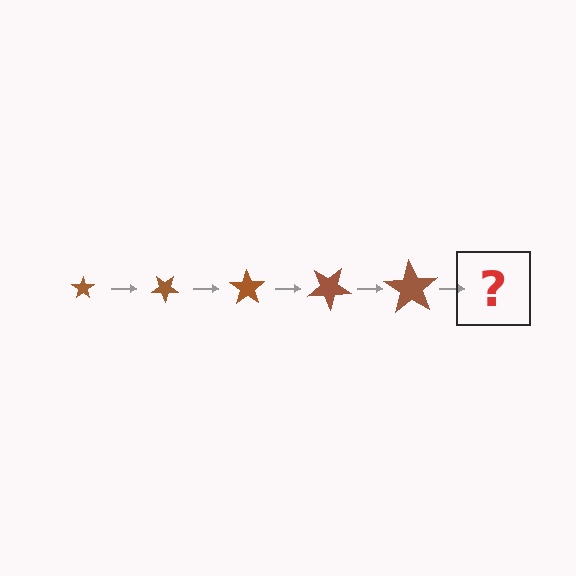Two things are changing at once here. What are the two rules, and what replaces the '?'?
The two rules are that the star grows larger each step and it rotates 35 degrees each step. The '?' should be a star, larger than the previous one and rotated 175 degrees from the start.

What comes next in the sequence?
The next element should be a star, larger than the previous one and rotated 175 degrees from the start.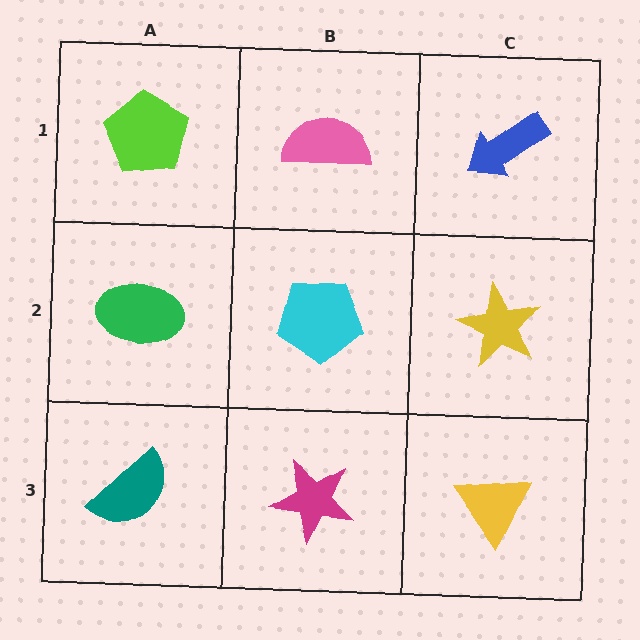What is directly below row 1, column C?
A yellow star.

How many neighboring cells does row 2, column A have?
3.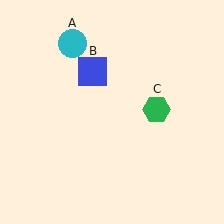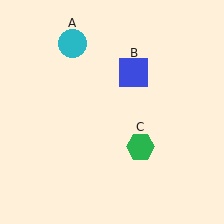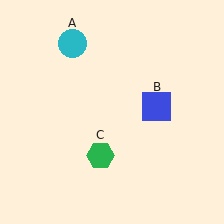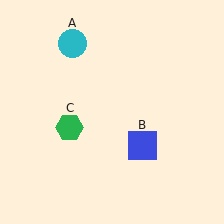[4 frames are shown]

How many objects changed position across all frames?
2 objects changed position: blue square (object B), green hexagon (object C).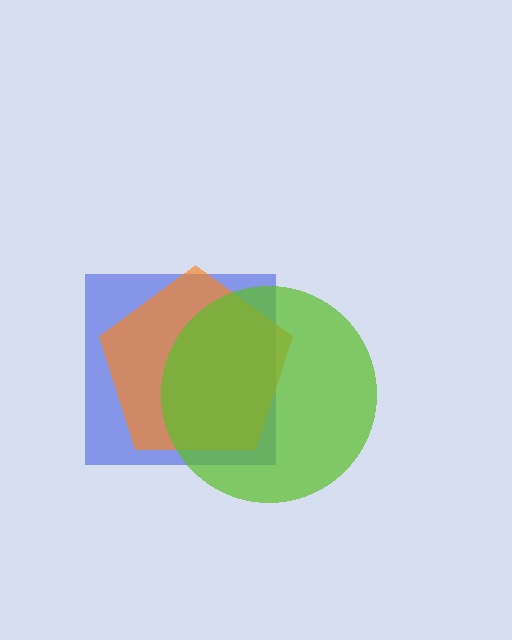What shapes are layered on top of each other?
The layered shapes are: a blue square, an orange pentagon, a lime circle.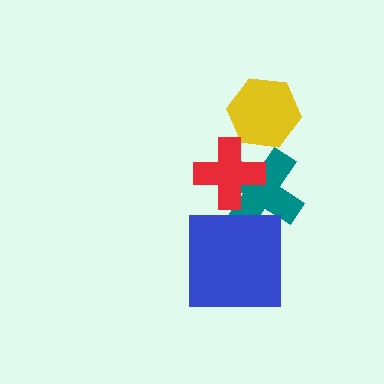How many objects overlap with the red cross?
1 object overlaps with the red cross.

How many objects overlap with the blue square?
1 object overlaps with the blue square.